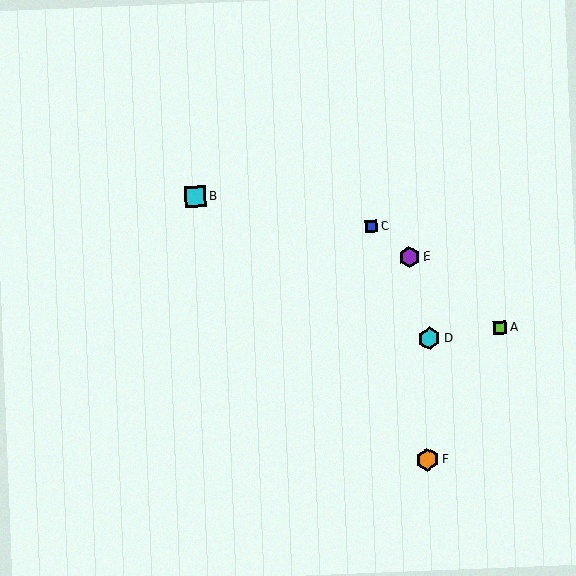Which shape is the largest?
The orange hexagon (labeled F) is the largest.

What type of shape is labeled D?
Shape D is a cyan hexagon.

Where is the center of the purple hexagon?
The center of the purple hexagon is at (410, 257).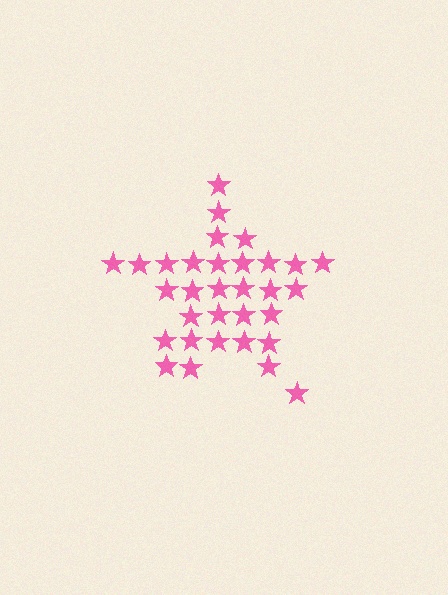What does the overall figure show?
The overall figure shows a star.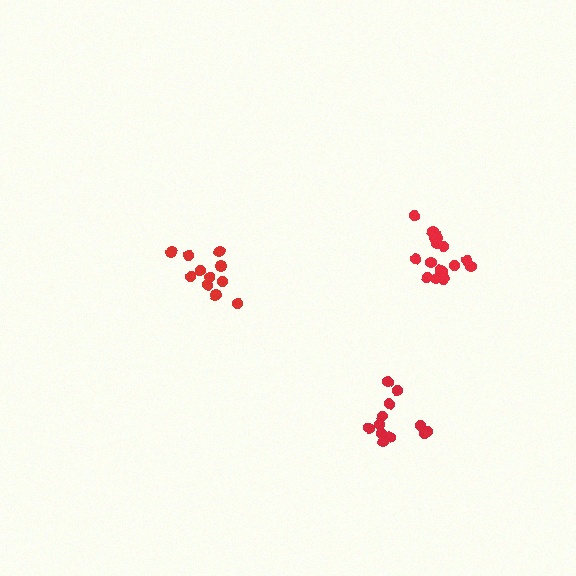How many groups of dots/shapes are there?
There are 3 groups.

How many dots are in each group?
Group 1: 12 dots, Group 2: 12 dots, Group 3: 17 dots (41 total).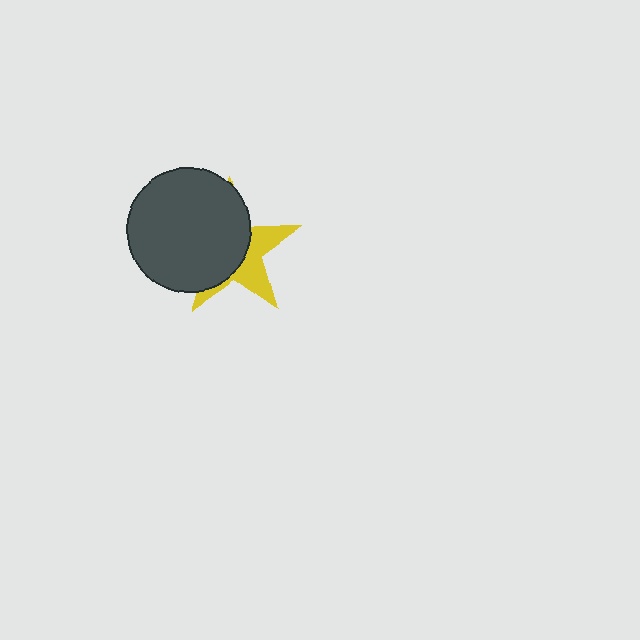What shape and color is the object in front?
The object in front is a dark gray circle.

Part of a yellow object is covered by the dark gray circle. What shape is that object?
It is a star.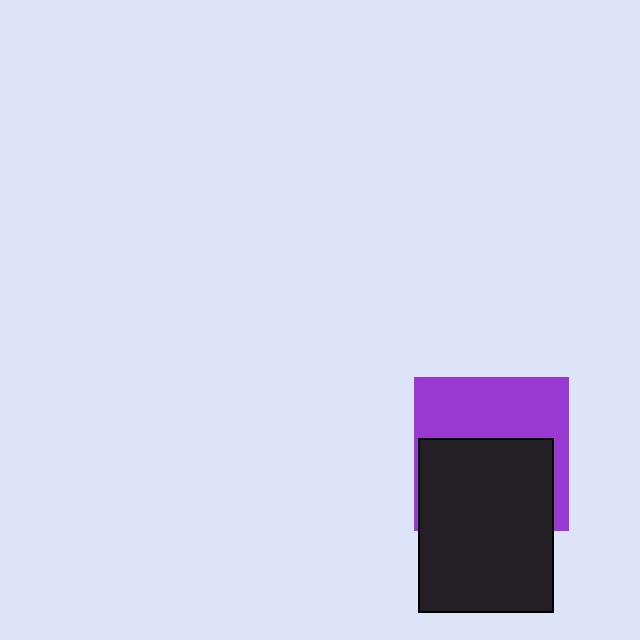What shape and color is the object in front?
The object in front is a black rectangle.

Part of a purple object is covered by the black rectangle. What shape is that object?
It is a square.